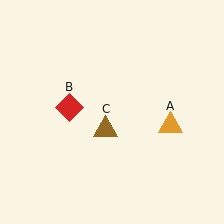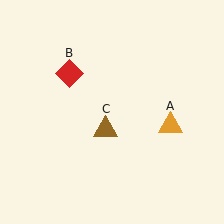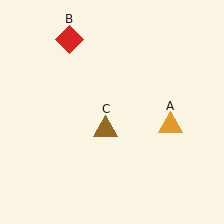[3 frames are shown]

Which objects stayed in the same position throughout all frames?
Orange triangle (object A) and brown triangle (object C) remained stationary.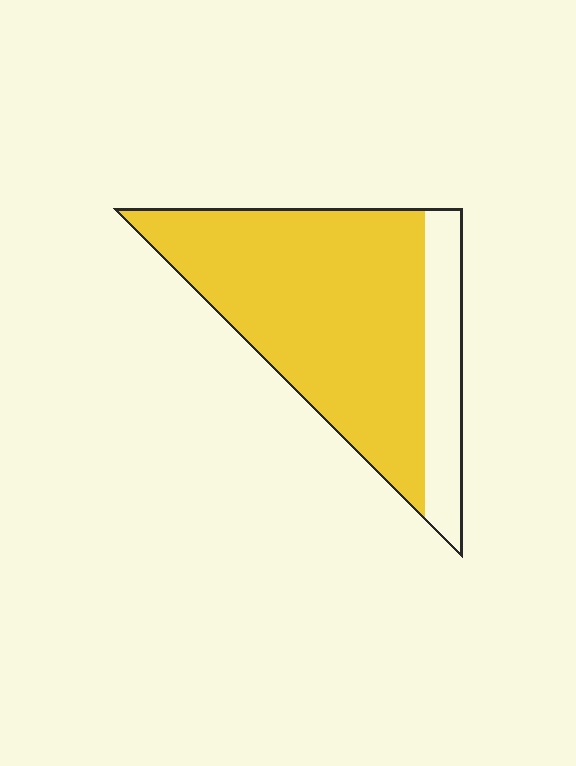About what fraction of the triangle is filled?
About four fifths (4/5).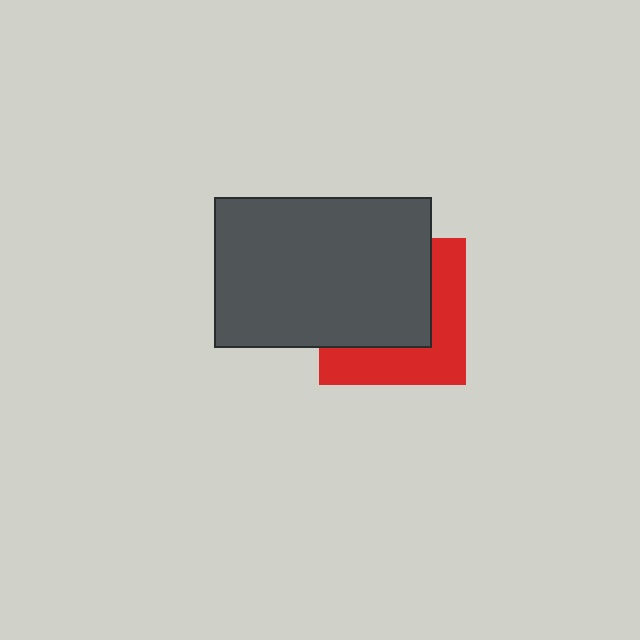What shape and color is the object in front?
The object in front is a dark gray rectangle.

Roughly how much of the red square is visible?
A small part of it is visible (roughly 43%).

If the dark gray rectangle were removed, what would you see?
You would see the complete red square.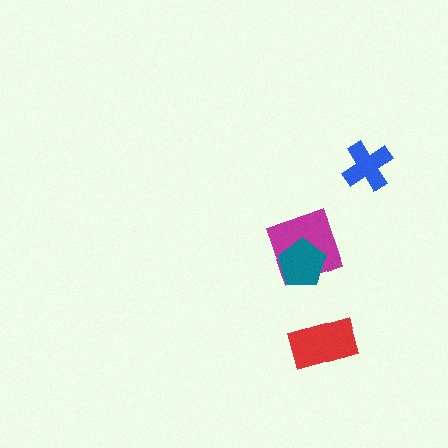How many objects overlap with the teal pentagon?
1 object overlaps with the teal pentagon.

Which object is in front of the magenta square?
The teal pentagon is in front of the magenta square.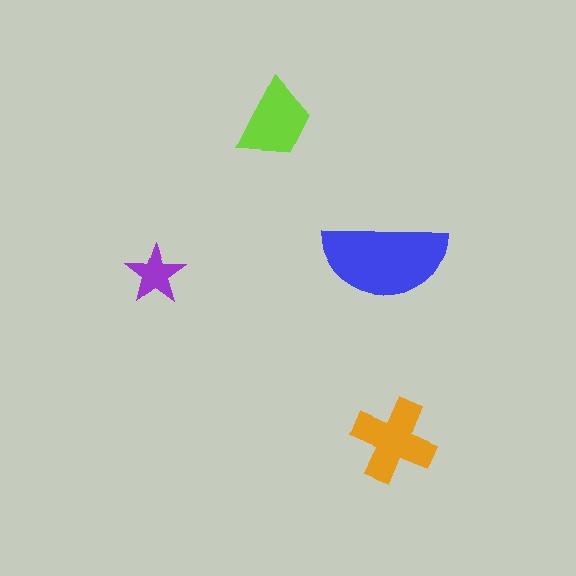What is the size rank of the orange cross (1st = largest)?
2nd.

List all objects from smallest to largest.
The purple star, the lime trapezoid, the orange cross, the blue semicircle.